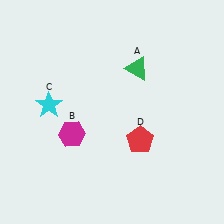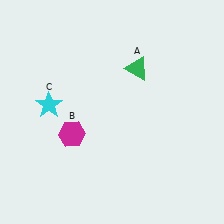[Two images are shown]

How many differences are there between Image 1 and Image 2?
There is 1 difference between the two images.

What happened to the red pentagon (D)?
The red pentagon (D) was removed in Image 2. It was in the bottom-right area of Image 1.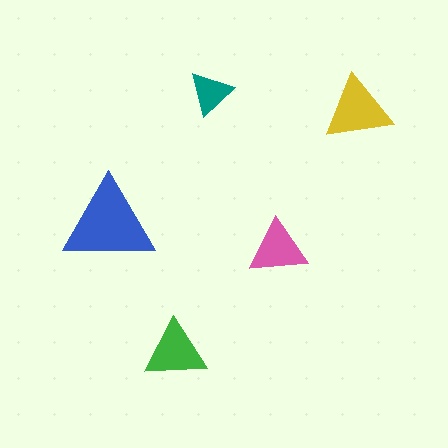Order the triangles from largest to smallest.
the blue one, the yellow one, the green one, the pink one, the teal one.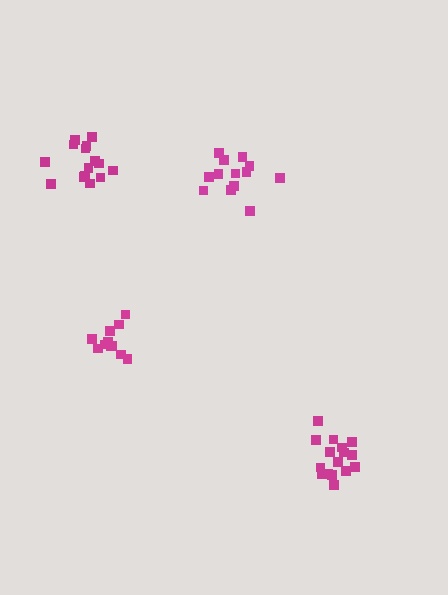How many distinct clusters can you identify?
There are 4 distinct clusters.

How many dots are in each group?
Group 1: 13 dots, Group 2: 16 dots, Group 3: 15 dots, Group 4: 11 dots (55 total).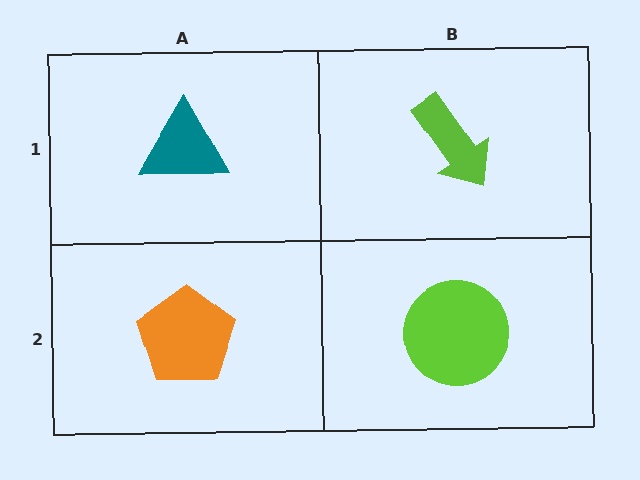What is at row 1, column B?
A lime arrow.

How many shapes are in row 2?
2 shapes.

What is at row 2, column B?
A lime circle.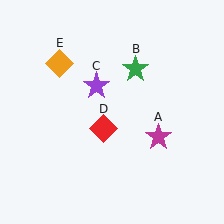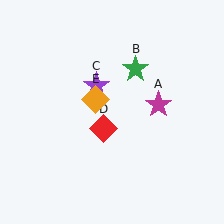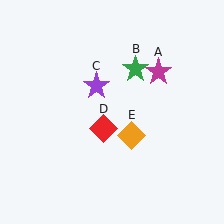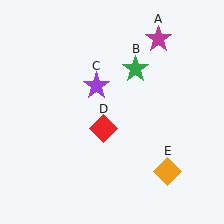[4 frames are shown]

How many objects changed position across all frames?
2 objects changed position: magenta star (object A), orange diamond (object E).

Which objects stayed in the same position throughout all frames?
Green star (object B) and purple star (object C) and red diamond (object D) remained stationary.